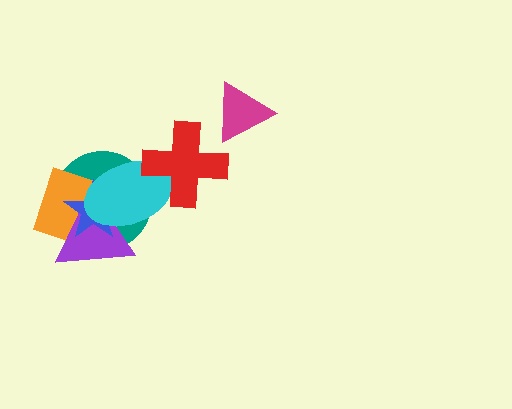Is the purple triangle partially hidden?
Yes, it is partially covered by another shape.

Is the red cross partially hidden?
No, no other shape covers it.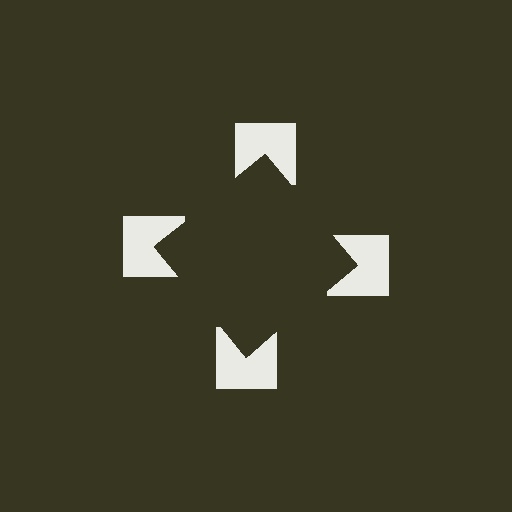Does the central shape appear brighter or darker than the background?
It typically appears slightly darker than the background, even though no actual brightness change is drawn.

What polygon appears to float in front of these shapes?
An illusory square — its edges are inferred from the aligned wedge cuts in the notched squares, not physically drawn.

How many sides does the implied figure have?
4 sides.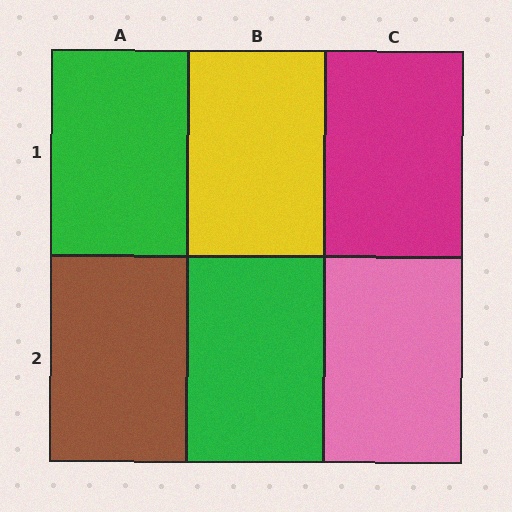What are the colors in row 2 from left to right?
Brown, green, pink.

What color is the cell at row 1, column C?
Magenta.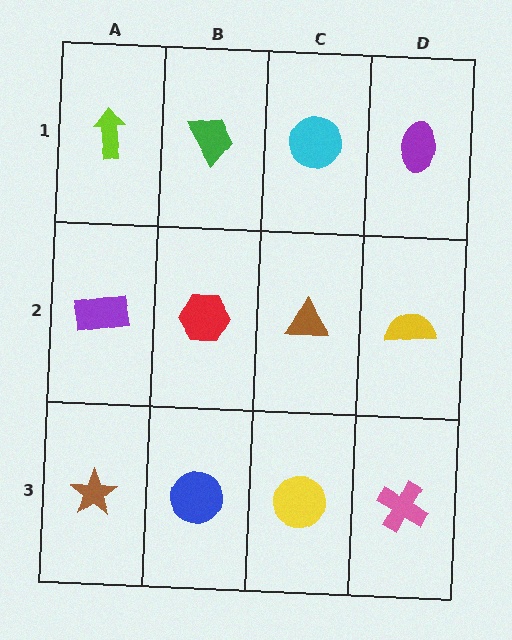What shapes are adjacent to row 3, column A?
A purple rectangle (row 2, column A), a blue circle (row 3, column B).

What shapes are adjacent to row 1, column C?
A brown triangle (row 2, column C), a green trapezoid (row 1, column B), a purple ellipse (row 1, column D).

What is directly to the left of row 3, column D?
A yellow circle.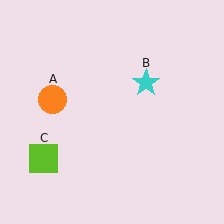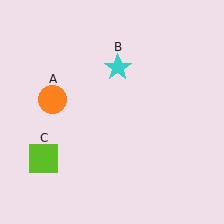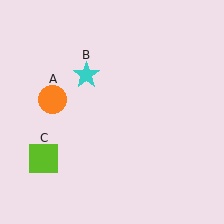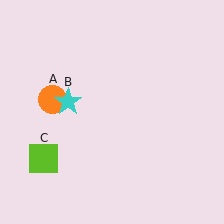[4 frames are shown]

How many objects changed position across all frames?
1 object changed position: cyan star (object B).